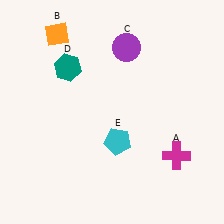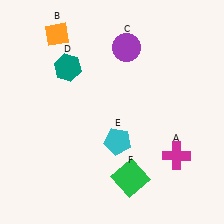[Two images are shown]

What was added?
A green square (F) was added in Image 2.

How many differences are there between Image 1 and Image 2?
There is 1 difference between the two images.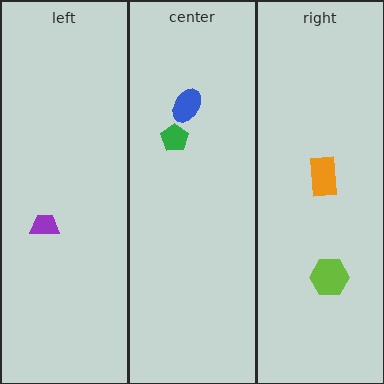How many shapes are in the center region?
2.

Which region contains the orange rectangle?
The right region.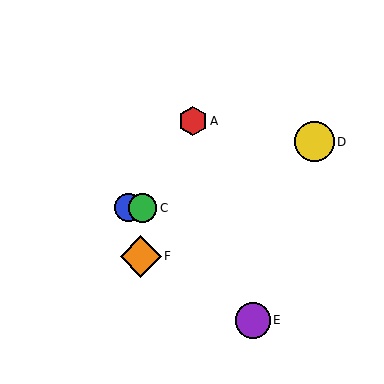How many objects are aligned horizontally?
2 objects (B, C) are aligned horizontally.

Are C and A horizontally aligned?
No, C is at y≈208 and A is at y≈121.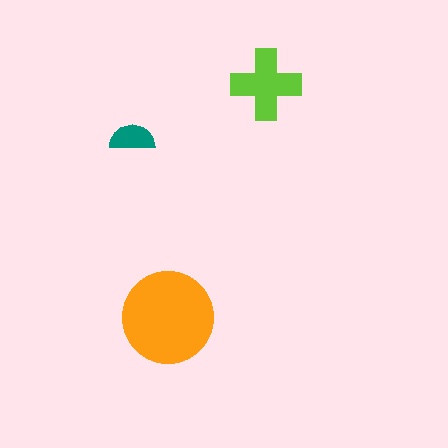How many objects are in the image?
There are 3 objects in the image.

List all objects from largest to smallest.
The orange circle, the lime cross, the teal semicircle.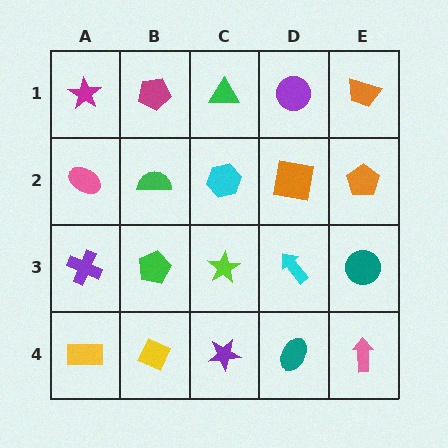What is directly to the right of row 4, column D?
A pink arrow.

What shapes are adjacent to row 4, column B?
A green pentagon (row 3, column B), a yellow rectangle (row 4, column A), a purple star (row 4, column C).